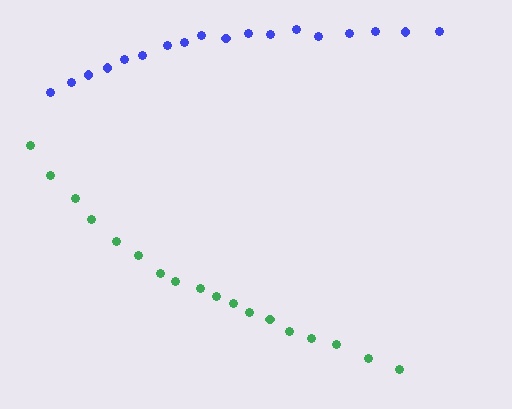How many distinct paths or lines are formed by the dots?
There are 2 distinct paths.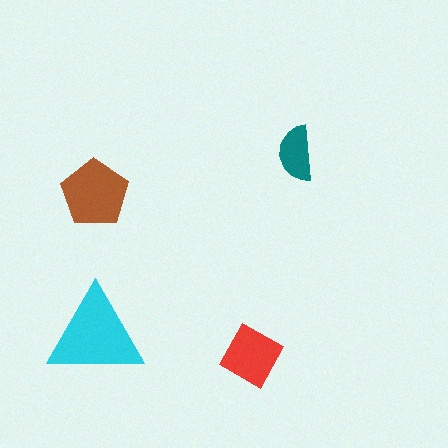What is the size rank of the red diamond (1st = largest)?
3rd.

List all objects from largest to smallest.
The cyan triangle, the brown pentagon, the red diamond, the teal semicircle.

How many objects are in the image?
There are 4 objects in the image.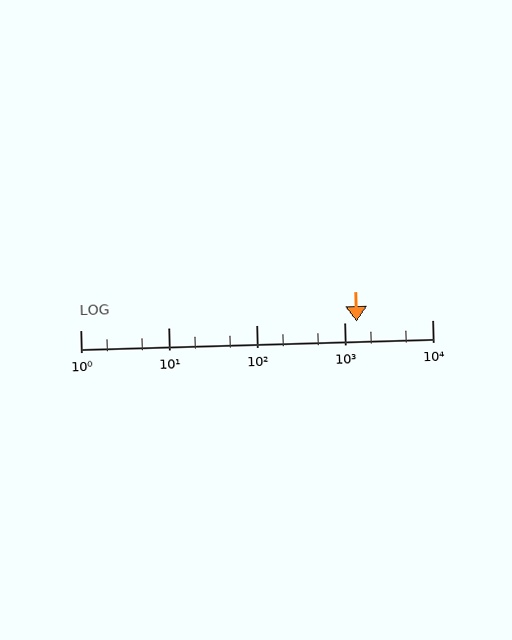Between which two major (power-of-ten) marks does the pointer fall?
The pointer is between 1000 and 10000.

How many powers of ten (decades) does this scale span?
The scale spans 4 decades, from 1 to 10000.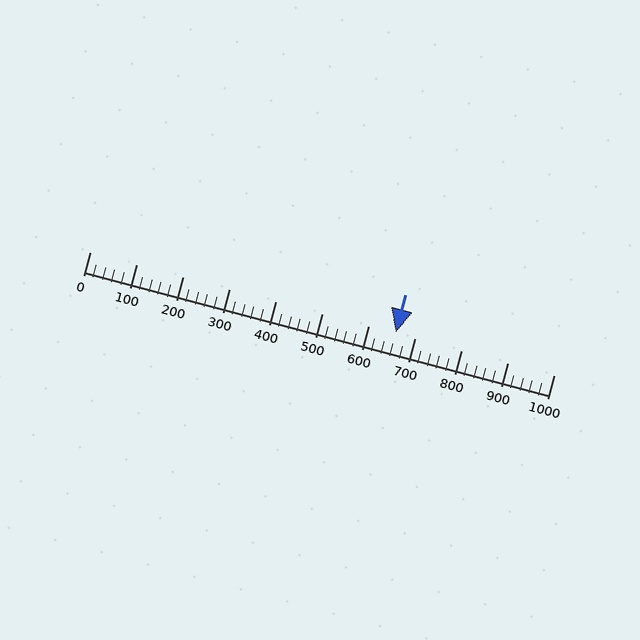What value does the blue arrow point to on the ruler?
The blue arrow points to approximately 660.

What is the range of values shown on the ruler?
The ruler shows values from 0 to 1000.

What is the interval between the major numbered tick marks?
The major tick marks are spaced 100 units apart.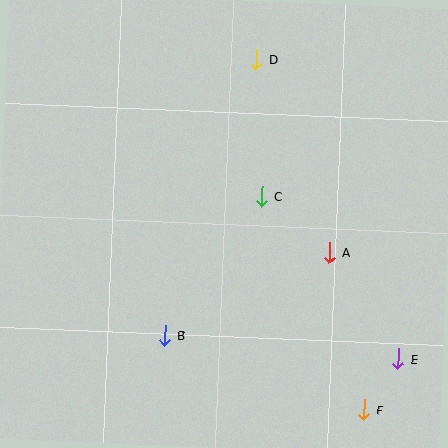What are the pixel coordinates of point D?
Point D is at (257, 60).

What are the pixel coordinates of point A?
Point A is at (330, 252).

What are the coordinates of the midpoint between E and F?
The midpoint between E and F is at (381, 384).